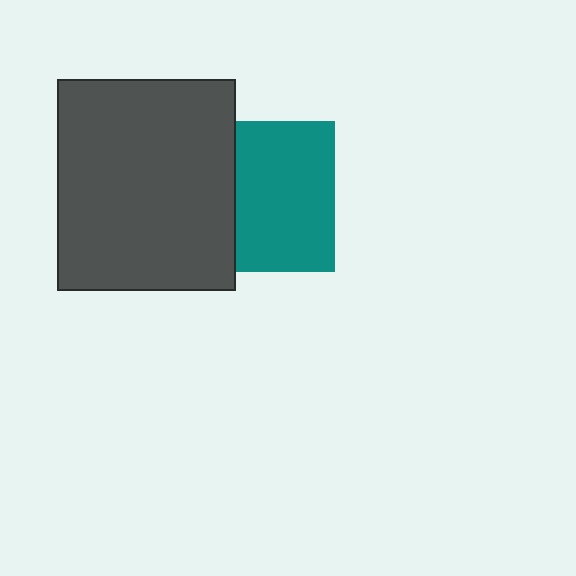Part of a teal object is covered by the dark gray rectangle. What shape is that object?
It is a square.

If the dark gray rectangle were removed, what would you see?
You would see the complete teal square.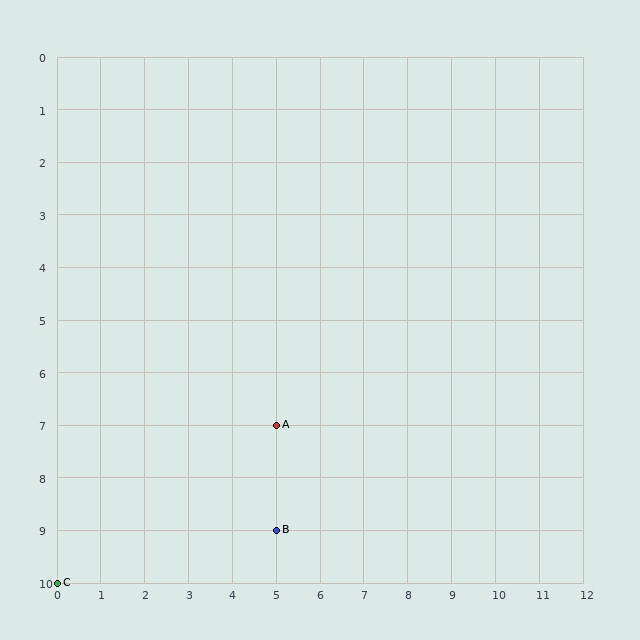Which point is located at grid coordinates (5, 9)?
Point B is at (5, 9).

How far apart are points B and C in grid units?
Points B and C are 5 columns and 1 row apart (about 5.1 grid units diagonally).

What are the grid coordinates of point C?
Point C is at grid coordinates (0, 10).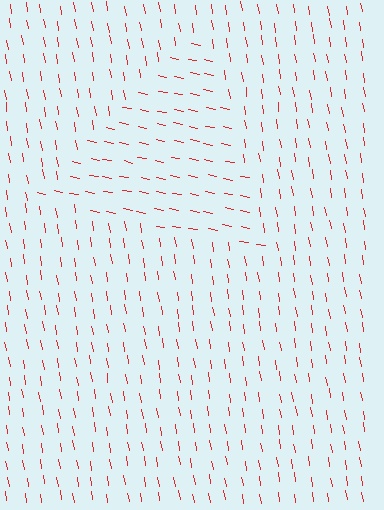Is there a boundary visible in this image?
Yes, there is a texture boundary formed by a change in line orientation.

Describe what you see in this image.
The image is filled with small red line segments. A triangle region in the image has lines oriented differently from the surrounding lines, creating a visible texture boundary.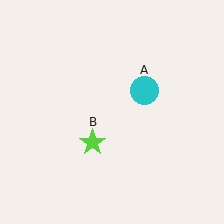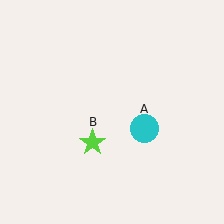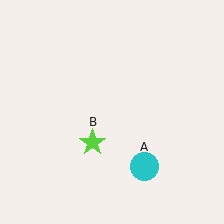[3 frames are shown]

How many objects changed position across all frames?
1 object changed position: cyan circle (object A).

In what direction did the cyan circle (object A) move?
The cyan circle (object A) moved down.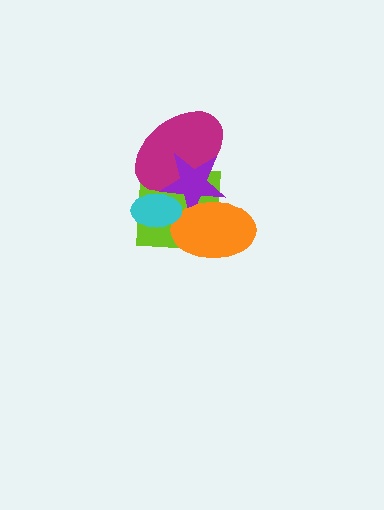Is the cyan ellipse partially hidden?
No, no other shape covers it.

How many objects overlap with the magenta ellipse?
3 objects overlap with the magenta ellipse.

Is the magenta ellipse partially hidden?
Yes, it is partially covered by another shape.